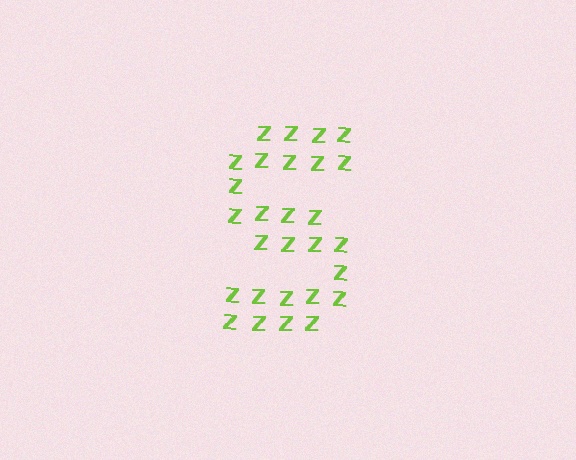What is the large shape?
The large shape is the letter S.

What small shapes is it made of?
It is made of small letter Z's.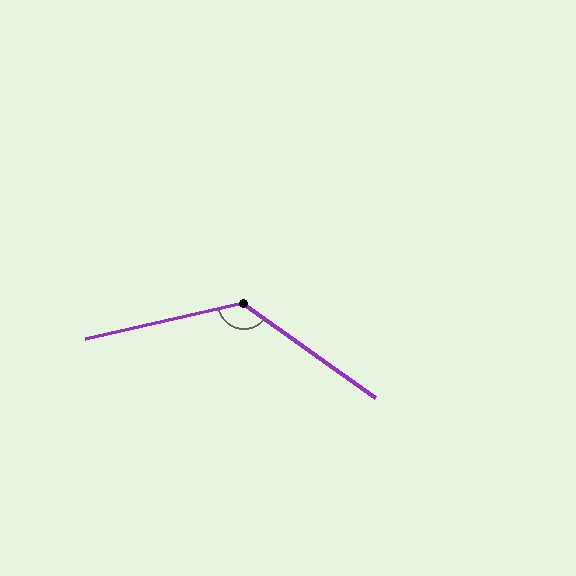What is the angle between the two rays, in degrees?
Approximately 131 degrees.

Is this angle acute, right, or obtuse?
It is obtuse.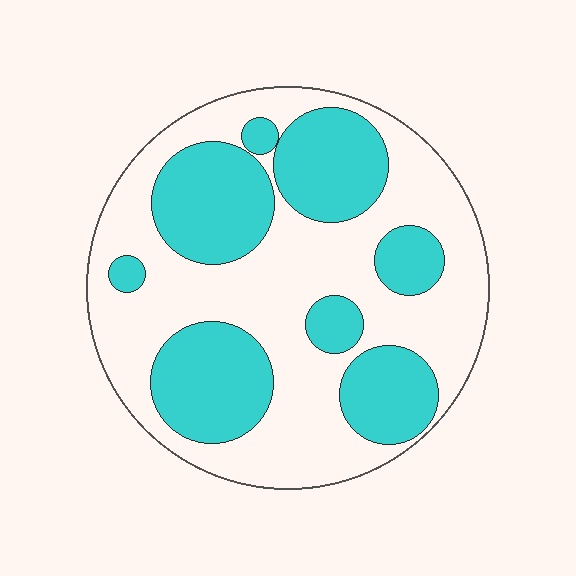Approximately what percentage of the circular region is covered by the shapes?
Approximately 40%.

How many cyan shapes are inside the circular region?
8.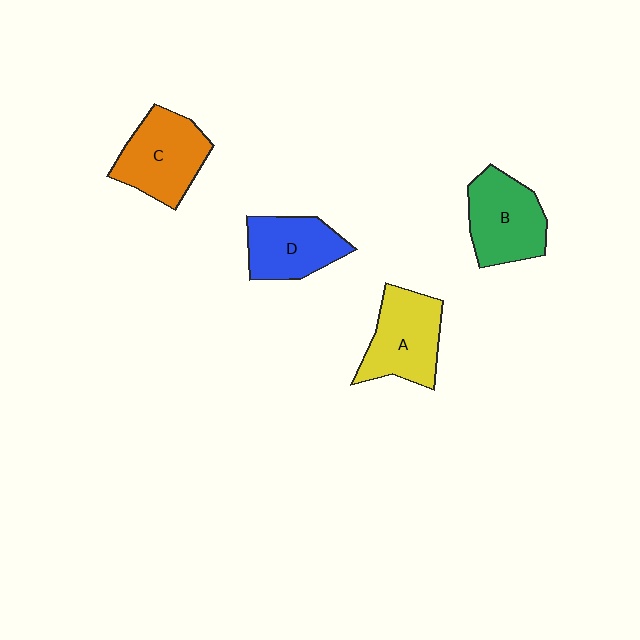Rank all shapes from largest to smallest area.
From largest to smallest: C (orange), B (green), A (yellow), D (blue).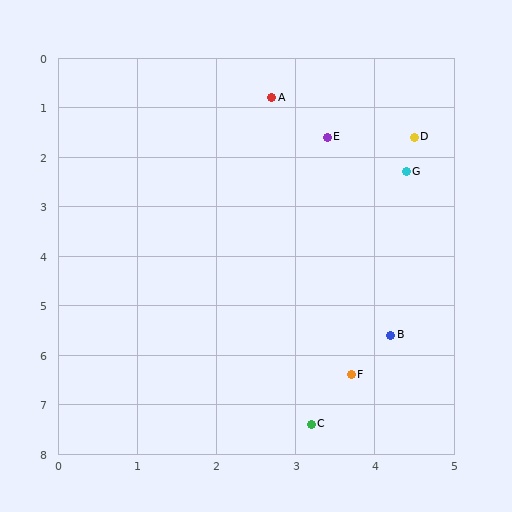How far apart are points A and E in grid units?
Points A and E are about 1.1 grid units apart.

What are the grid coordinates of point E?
Point E is at approximately (3.4, 1.6).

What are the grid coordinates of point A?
Point A is at approximately (2.7, 0.8).